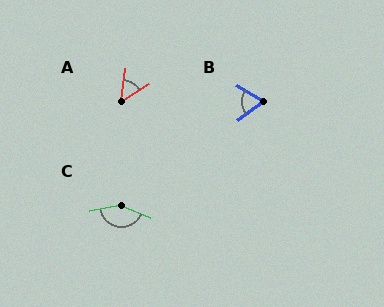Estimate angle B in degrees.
Approximately 68 degrees.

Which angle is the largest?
C, at approximately 147 degrees.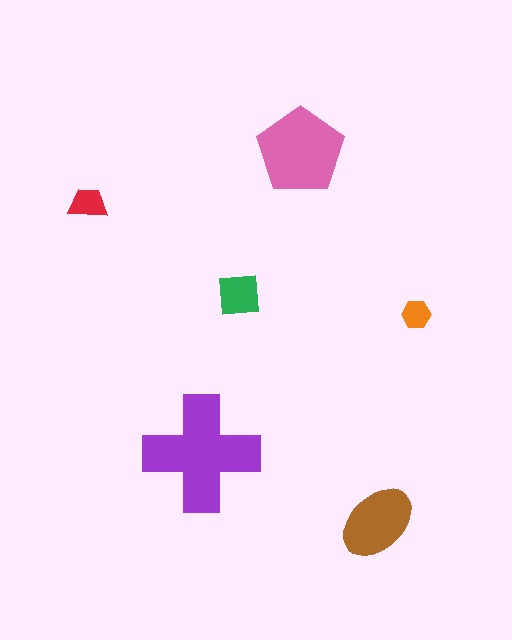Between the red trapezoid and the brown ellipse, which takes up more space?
The brown ellipse.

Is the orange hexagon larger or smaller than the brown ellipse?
Smaller.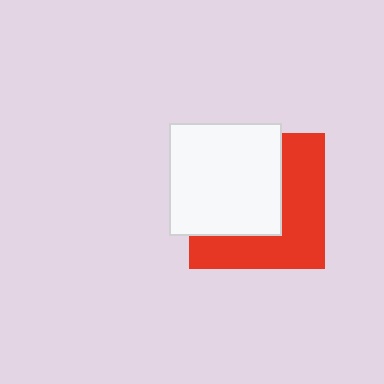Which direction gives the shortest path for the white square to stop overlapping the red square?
Moving toward the upper-left gives the shortest separation.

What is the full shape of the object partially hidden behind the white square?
The partially hidden object is a red square.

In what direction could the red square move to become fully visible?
The red square could move toward the lower-right. That would shift it out from behind the white square entirely.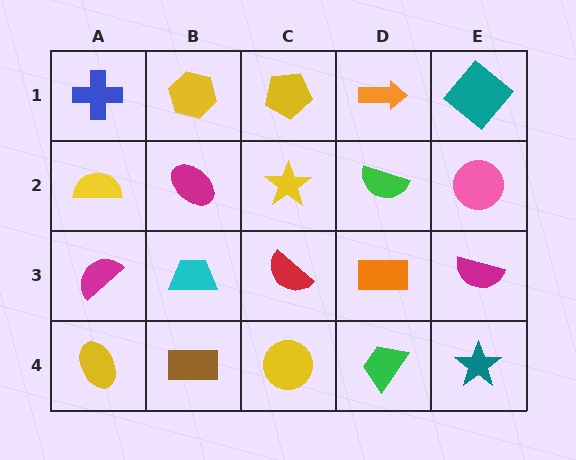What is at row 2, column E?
A pink circle.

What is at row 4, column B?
A brown rectangle.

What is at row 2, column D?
A green semicircle.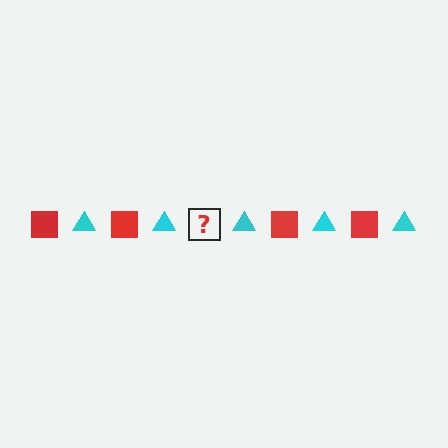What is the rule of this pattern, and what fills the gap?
The rule is that the pattern alternates between red square and cyan triangle. The gap should be filled with a red square.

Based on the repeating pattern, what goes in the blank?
The blank should be a red square.